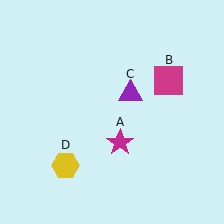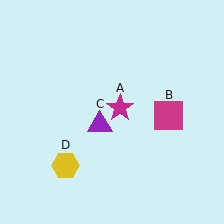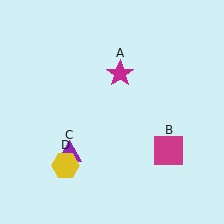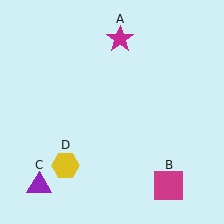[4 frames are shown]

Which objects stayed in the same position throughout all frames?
Yellow hexagon (object D) remained stationary.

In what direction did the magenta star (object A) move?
The magenta star (object A) moved up.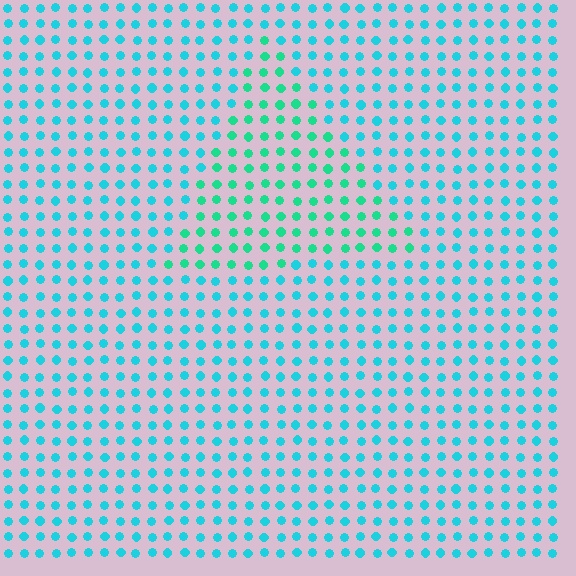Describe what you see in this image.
The image is filled with small cyan elements in a uniform arrangement. A triangle-shaped region is visible where the elements are tinted to a slightly different hue, forming a subtle color boundary.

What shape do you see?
I see a triangle.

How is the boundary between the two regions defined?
The boundary is defined purely by a slight shift in hue (about 29 degrees). Spacing, size, and orientation are identical on both sides.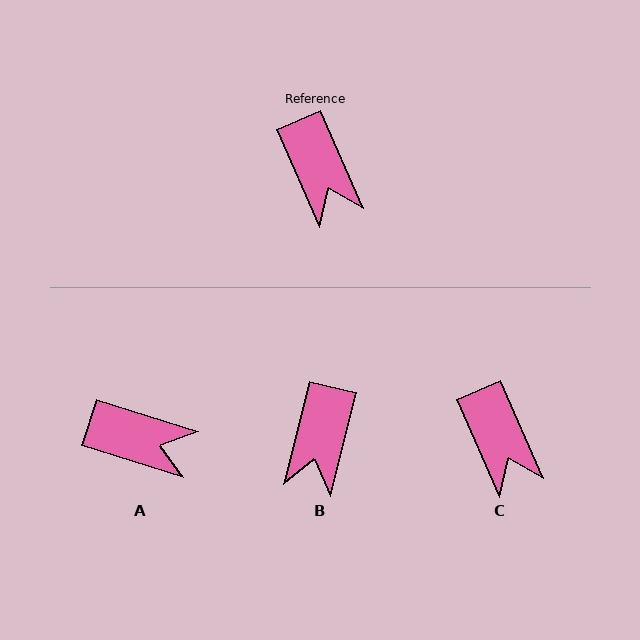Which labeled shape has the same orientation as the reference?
C.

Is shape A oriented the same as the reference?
No, it is off by about 49 degrees.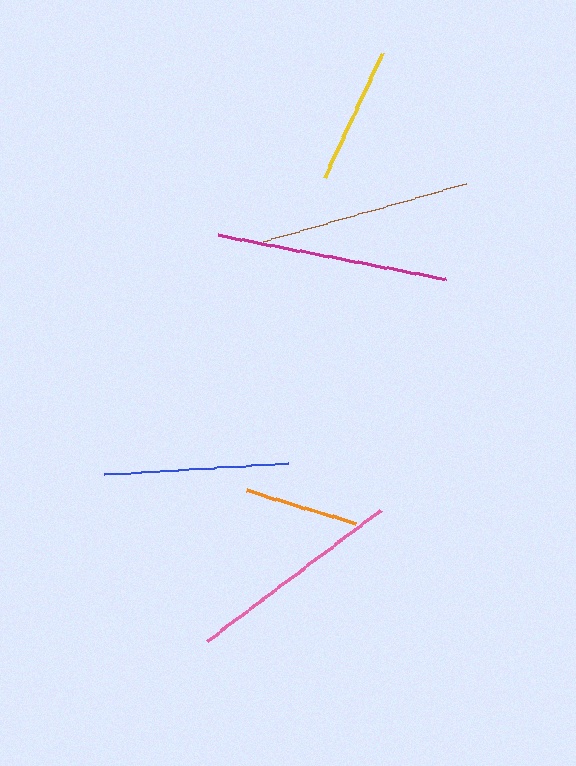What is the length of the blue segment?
The blue segment is approximately 184 pixels long.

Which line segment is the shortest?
The orange line is the shortest at approximately 115 pixels.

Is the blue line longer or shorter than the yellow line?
The blue line is longer than the yellow line.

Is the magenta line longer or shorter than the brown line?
The magenta line is longer than the brown line.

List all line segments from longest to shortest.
From longest to shortest: magenta, pink, brown, blue, yellow, orange.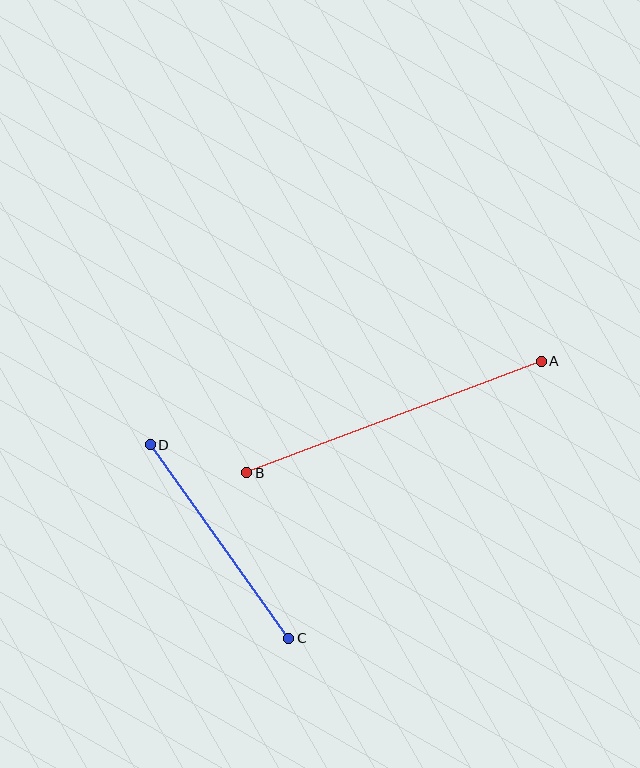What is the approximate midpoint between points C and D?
The midpoint is at approximately (220, 542) pixels.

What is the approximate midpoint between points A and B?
The midpoint is at approximately (394, 417) pixels.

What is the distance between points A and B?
The distance is approximately 315 pixels.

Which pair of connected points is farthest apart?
Points A and B are farthest apart.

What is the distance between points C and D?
The distance is approximately 238 pixels.